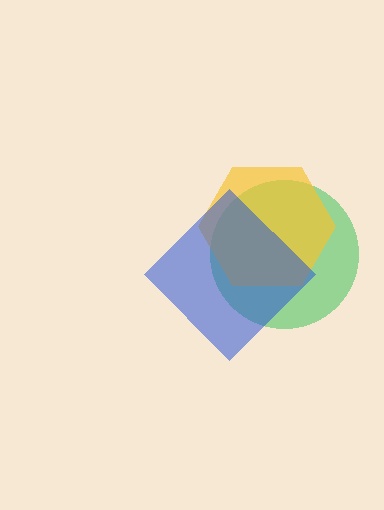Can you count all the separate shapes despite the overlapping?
Yes, there are 3 separate shapes.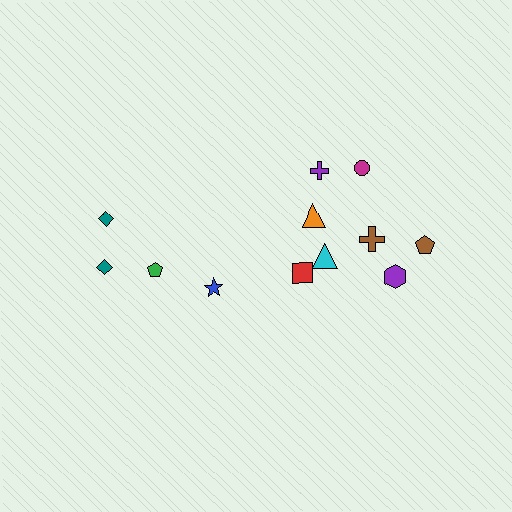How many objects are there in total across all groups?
There are 12 objects.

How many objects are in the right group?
There are 8 objects.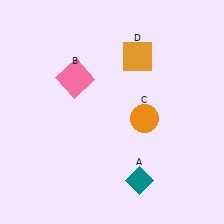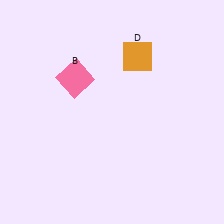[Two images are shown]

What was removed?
The orange circle (C), the teal diamond (A) were removed in Image 2.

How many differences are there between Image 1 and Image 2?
There are 2 differences between the two images.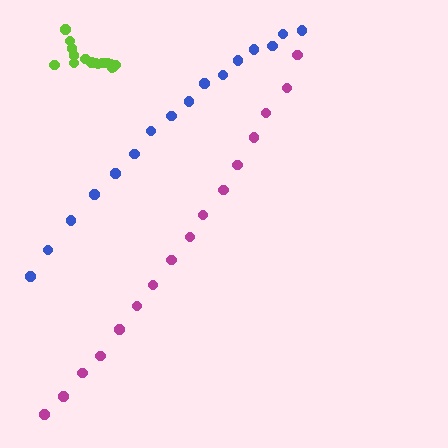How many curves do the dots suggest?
There are 3 distinct paths.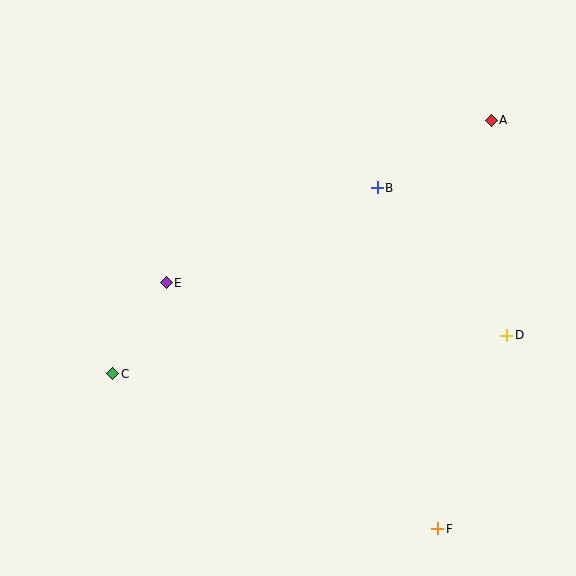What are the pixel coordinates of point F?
Point F is at (438, 529).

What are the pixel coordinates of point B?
Point B is at (377, 188).